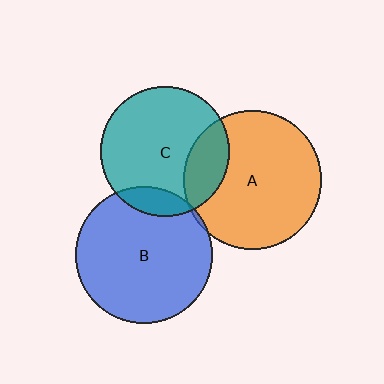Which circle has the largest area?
Circle A (orange).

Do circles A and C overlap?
Yes.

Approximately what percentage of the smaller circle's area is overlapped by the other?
Approximately 20%.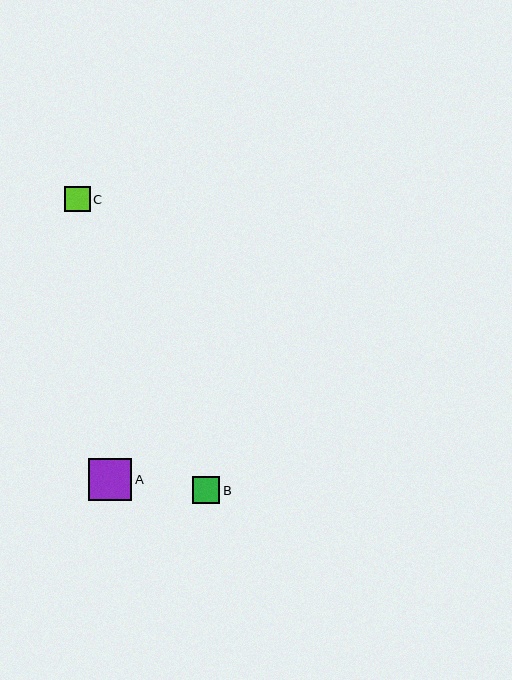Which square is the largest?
Square A is the largest with a size of approximately 43 pixels.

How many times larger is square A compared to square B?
Square A is approximately 1.6 times the size of square B.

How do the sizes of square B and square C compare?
Square B and square C are approximately the same size.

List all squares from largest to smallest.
From largest to smallest: A, B, C.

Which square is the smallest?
Square C is the smallest with a size of approximately 25 pixels.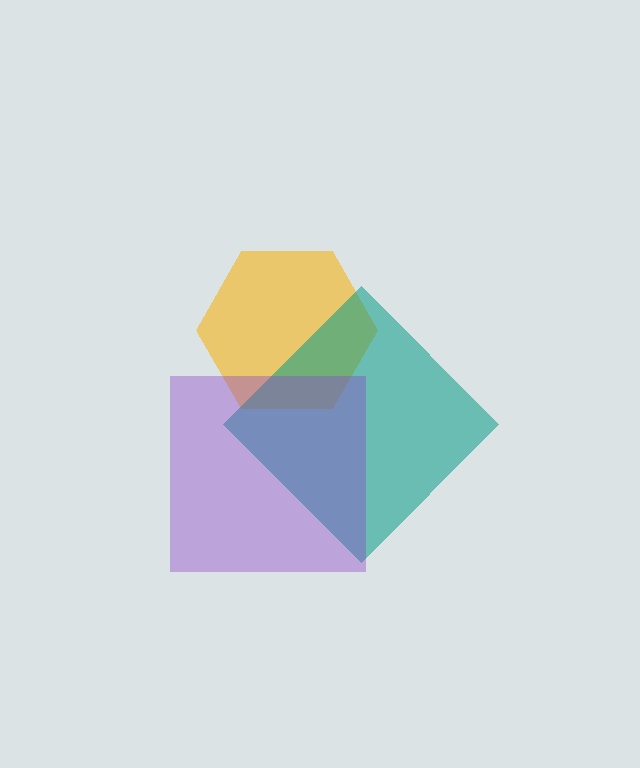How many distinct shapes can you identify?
There are 3 distinct shapes: a yellow hexagon, a teal diamond, a purple square.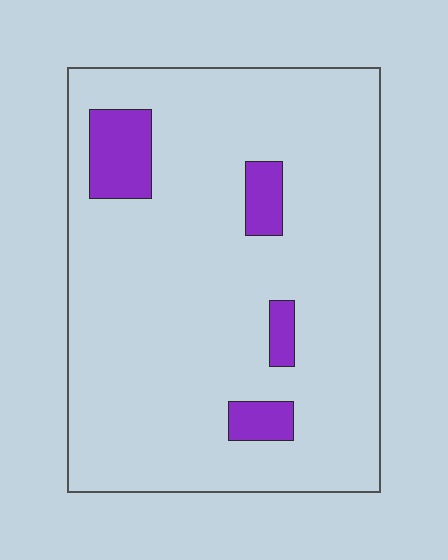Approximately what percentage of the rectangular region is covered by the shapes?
Approximately 10%.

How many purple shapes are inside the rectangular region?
4.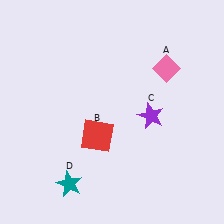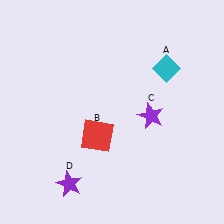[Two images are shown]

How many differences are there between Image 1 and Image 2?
There are 2 differences between the two images.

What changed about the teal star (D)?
In Image 1, D is teal. In Image 2, it changed to purple.